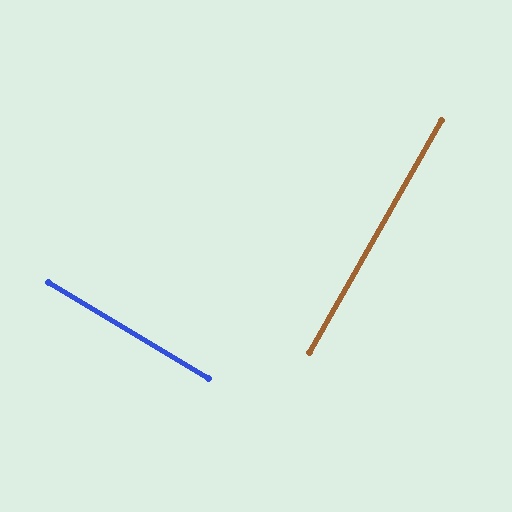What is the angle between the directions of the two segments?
Approximately 89 degrees.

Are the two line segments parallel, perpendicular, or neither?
Perpendicular — they meet at approximately 89°.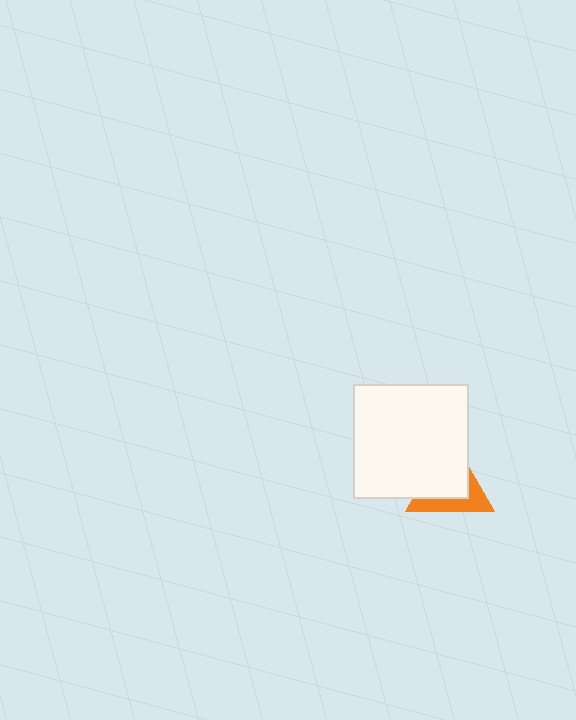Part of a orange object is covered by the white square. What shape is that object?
It is a triangle.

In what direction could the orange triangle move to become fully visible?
The orange triangle could move toward the lower-right. That would shift it out from behind the white square entirely.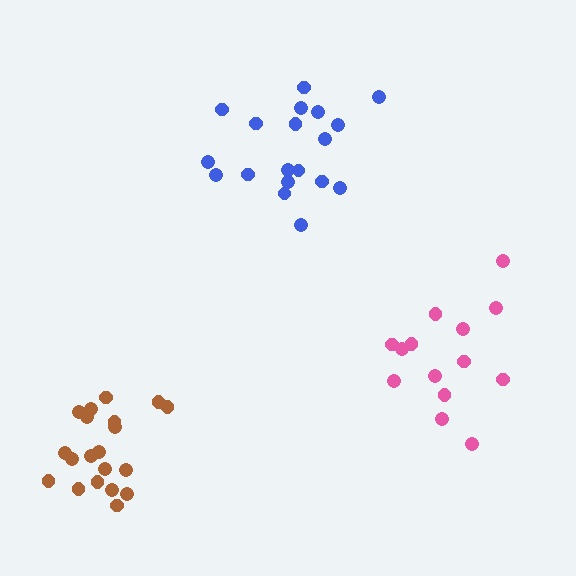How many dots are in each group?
Group 1: 20 dots, Group 2: 14 dots, Group 3: 19 dots (53 total).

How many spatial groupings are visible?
There are 3 spatial groupings.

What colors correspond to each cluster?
The clusters are colored: brown, pink, blue.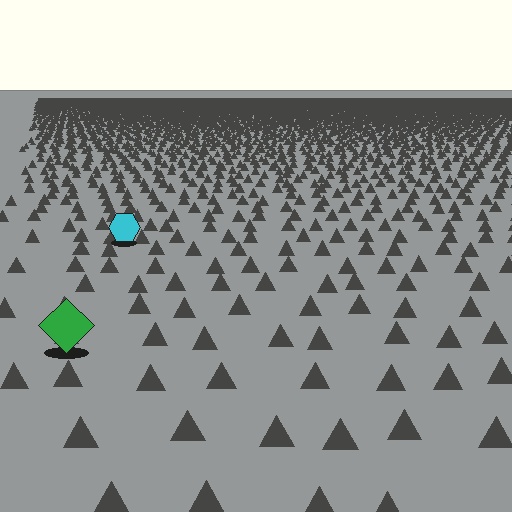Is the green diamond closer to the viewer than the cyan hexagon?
Yes. The green diamond is closer — you can tell from the texture gradient: the ground texture is coarser near it.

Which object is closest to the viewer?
The green diamond is closest. The texture marks near it are larger and more spread out.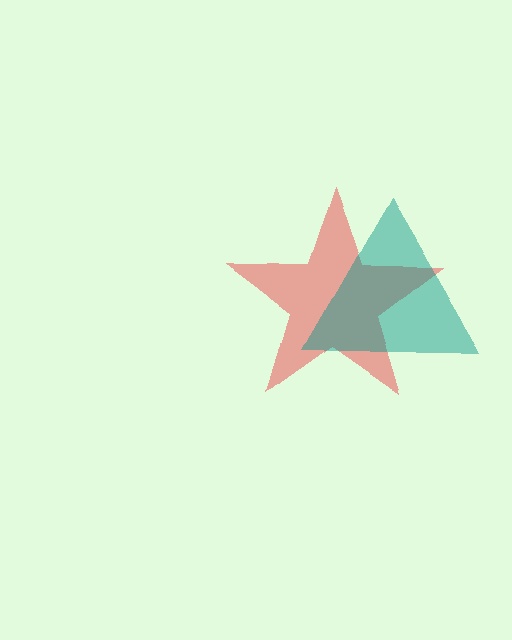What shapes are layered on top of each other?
The layered shapes are: a red star, a teal triangle.